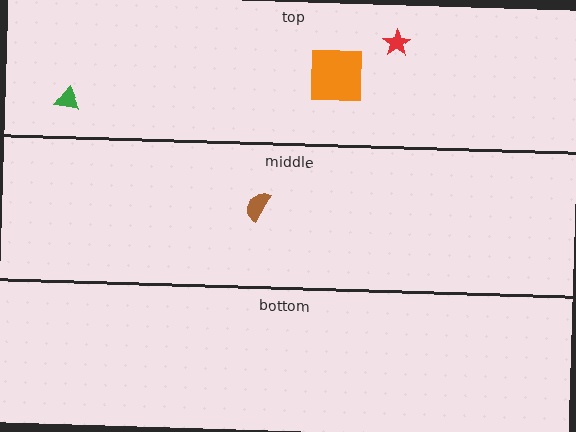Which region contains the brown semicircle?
The middle region.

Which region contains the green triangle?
The top region.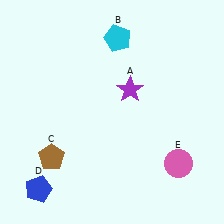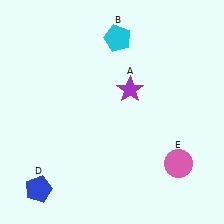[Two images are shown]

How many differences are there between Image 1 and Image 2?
There is 1 difference between the two images.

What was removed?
The brown pentagon (C) was removed in Image 2.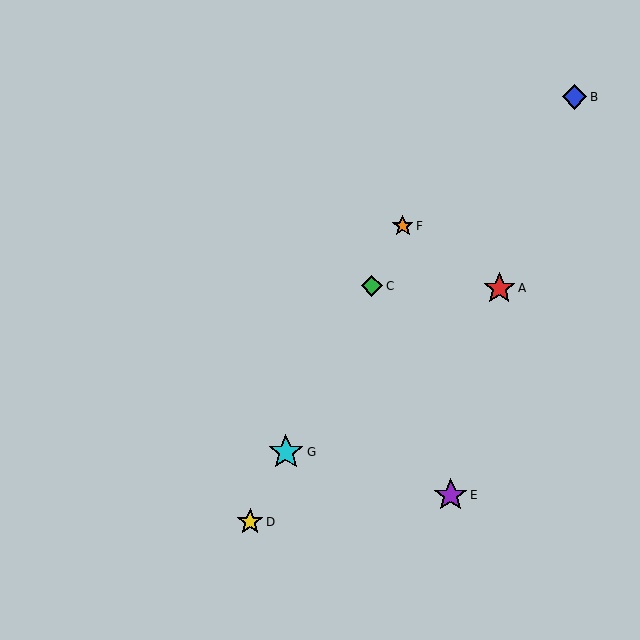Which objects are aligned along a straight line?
Objects C, D, F, G are aligned along a straight line.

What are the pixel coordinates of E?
Object E is at (451, 495).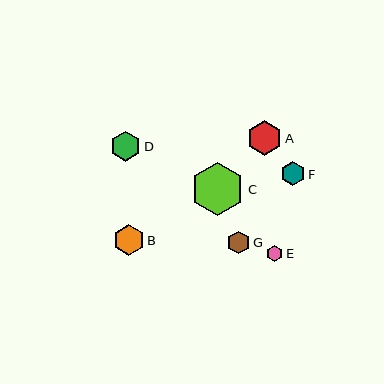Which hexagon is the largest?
Hexagon C is the largest with a size of approximately 53 pixels.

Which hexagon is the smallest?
Hexagon E is the smallest with a size of approximately 16 pixels.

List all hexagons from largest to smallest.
From largest to smallest: C, A, B, D, F, G, E.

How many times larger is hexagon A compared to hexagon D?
Hexagon A is approximately 1.1 times the size of hexagon D.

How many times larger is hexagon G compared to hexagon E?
Hexagon G is approximately 1.4 times the size of hexagon E.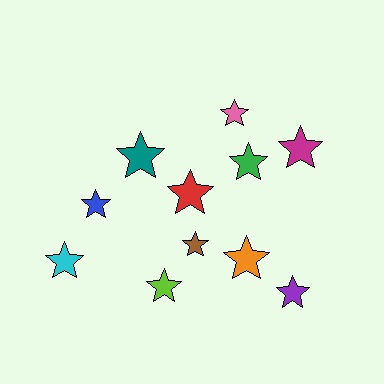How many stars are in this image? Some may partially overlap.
There are 11 stars.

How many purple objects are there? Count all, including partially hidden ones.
There is 1 purple object.